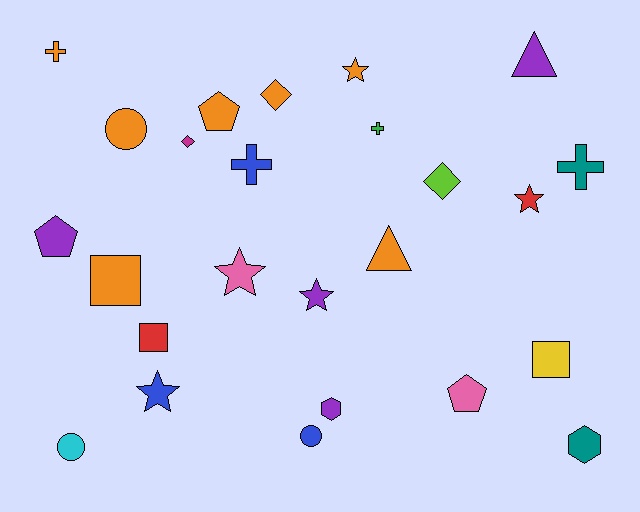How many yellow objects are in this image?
There is 1 yellow object.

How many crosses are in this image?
There are 4 crosses.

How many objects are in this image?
There are 25 objects.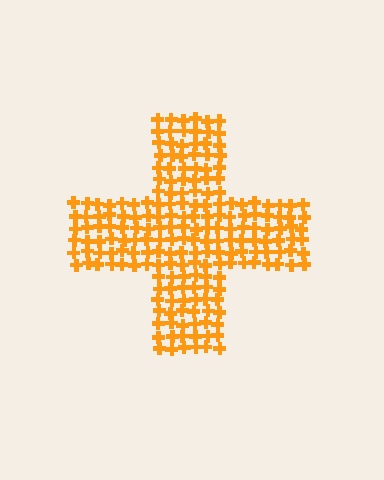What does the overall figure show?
The overall figure shows a cross.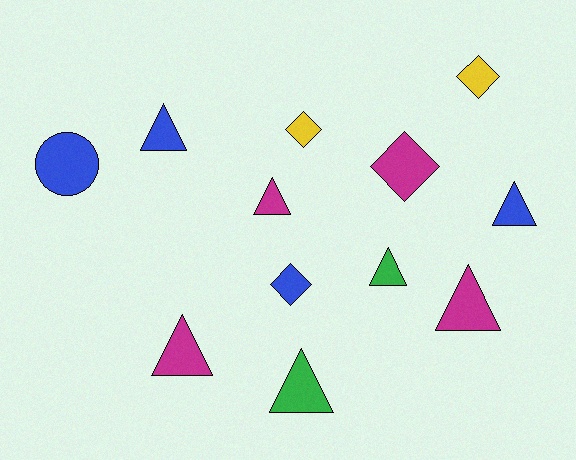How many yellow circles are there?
There are no yellow circles.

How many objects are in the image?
There are 12 objects.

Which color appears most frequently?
Blue, with 4 objects.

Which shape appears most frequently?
Triangle, with 7 objects.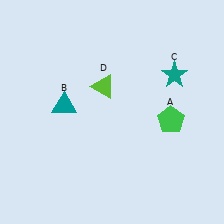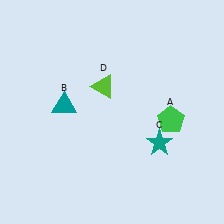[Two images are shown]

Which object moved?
The teal star (C) moved down.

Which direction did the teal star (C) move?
The teal star (C) moved down.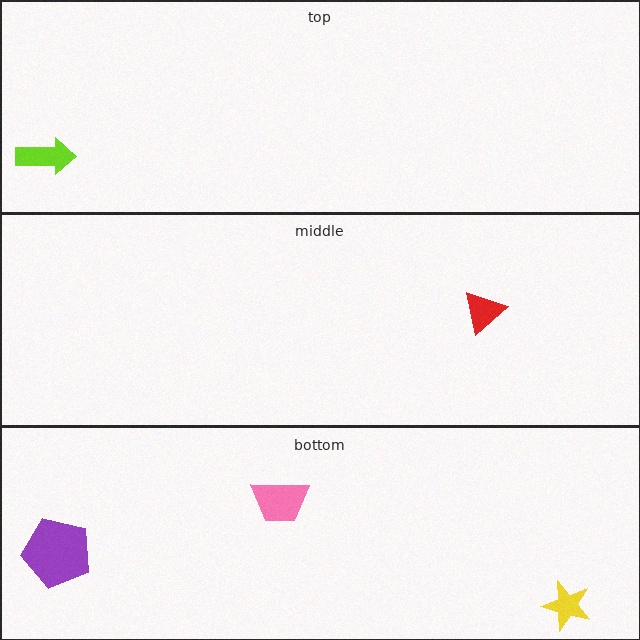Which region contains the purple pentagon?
The bottom region.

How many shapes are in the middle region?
1.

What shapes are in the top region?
The lime arrow.